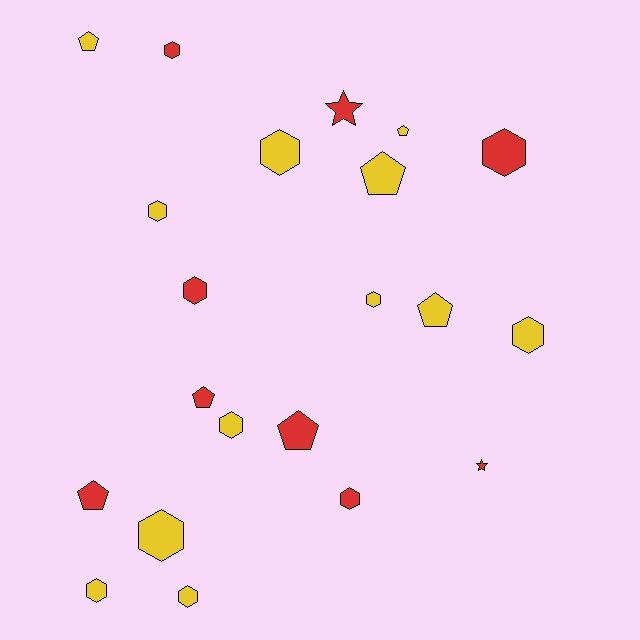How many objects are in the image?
There are 21 objects.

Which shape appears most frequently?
Hexagon, with 12 objects.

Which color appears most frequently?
Yellow, with 12 objects.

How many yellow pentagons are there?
There are 4 yellow pentagons.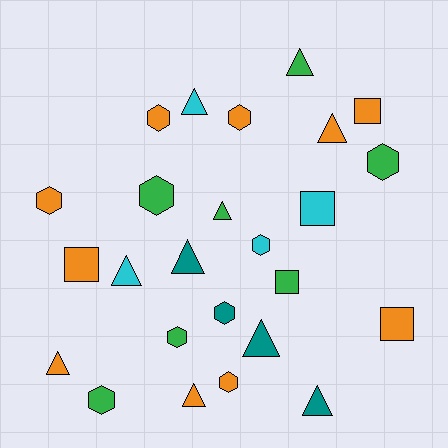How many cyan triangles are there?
There are 2 cyan triangles.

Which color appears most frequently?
Orange, with 10 objects.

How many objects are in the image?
There are 25 objects.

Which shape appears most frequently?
Hexagon, with 10 objects.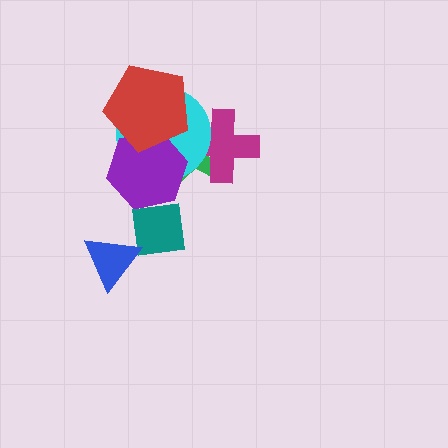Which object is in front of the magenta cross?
The cyan circle is in front of the magenta cross.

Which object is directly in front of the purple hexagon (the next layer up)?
The red pentagon is directly in front of the purple hexagon.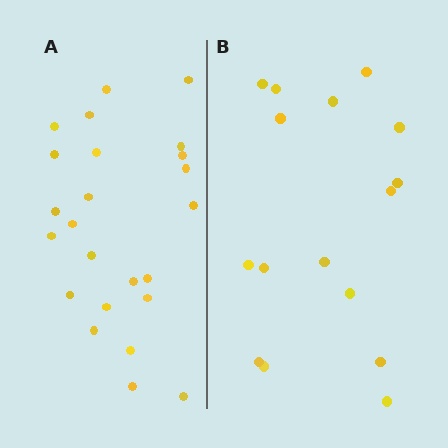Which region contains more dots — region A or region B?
Region A (the left region) has more dots.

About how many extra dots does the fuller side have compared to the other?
Region A has roughly 8 or so more dots than region B.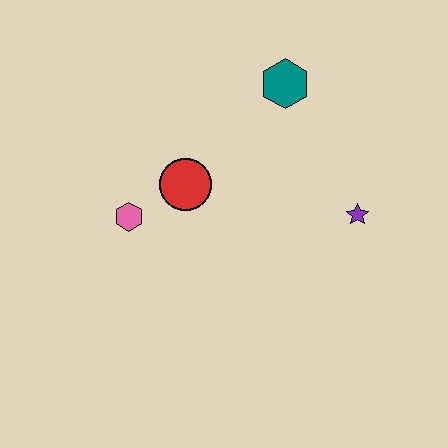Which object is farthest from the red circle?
The purple star is farthest from the red circle.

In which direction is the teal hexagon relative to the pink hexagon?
The teal hexagon is to the right of the pink hexagon.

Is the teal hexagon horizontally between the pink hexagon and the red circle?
No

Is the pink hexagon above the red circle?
No